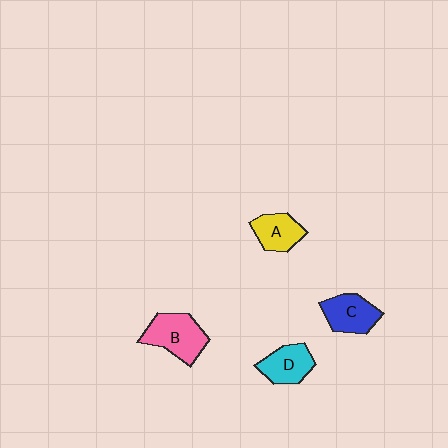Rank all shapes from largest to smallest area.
From largest to smallest: B (pink), C (blue), D (cyan), A (yellow).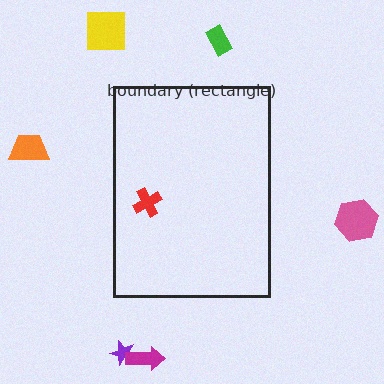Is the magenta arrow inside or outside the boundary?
Outside.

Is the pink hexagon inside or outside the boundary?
Outside.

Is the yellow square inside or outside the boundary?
Outside.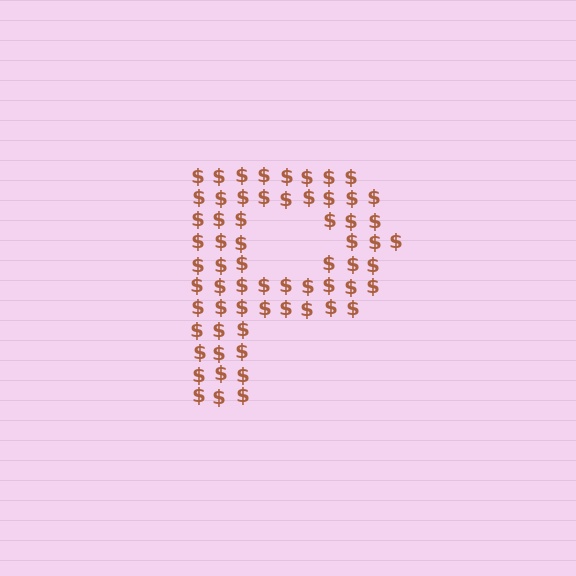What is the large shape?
The large shape is the letter P.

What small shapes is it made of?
It is made of small dollar signs.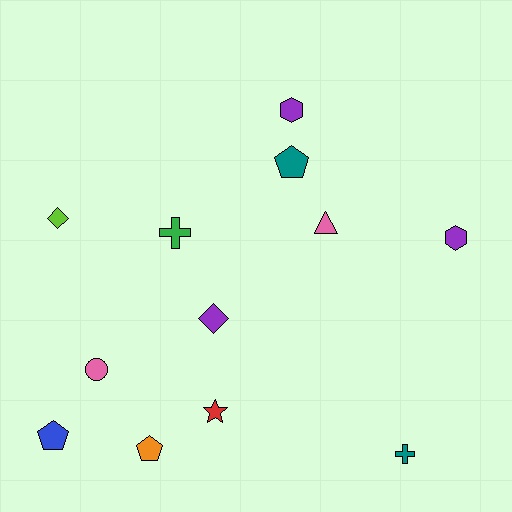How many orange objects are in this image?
There is 1 orange object.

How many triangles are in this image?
There is 1 triangle.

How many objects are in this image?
There are 12 objects.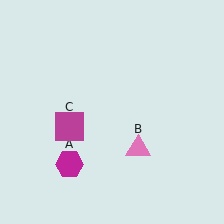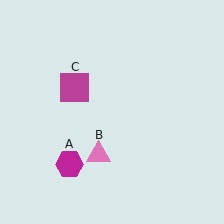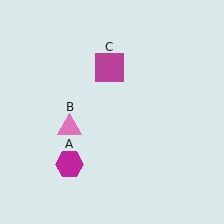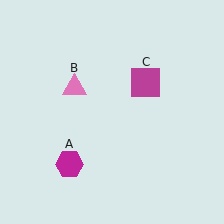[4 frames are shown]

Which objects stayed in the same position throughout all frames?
Magenta hexagon (object A) remained stationary.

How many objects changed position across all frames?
2 objects changed position: pink triangle (object B), magenta square (object C).